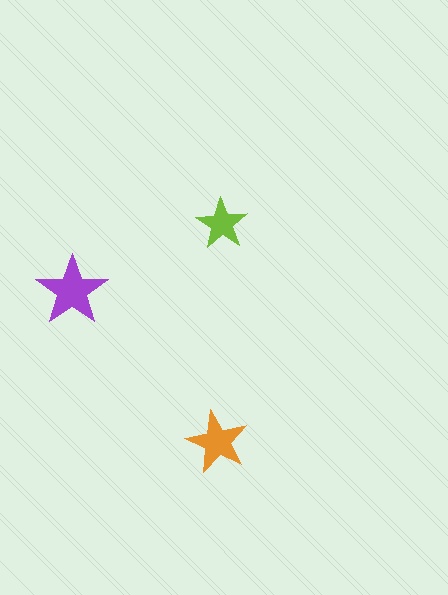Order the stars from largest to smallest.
the purple one, the orange one, the lime one.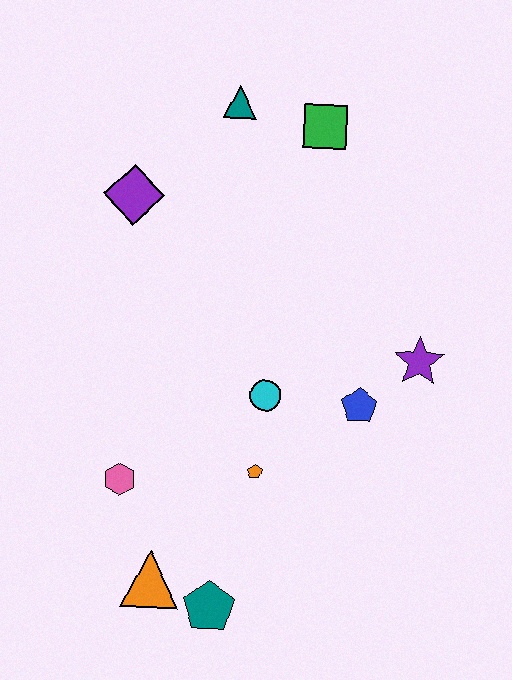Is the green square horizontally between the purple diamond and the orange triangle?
No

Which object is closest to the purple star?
The blue pentagon is closest to the purple star.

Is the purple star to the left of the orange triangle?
No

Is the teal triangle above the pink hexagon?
Yes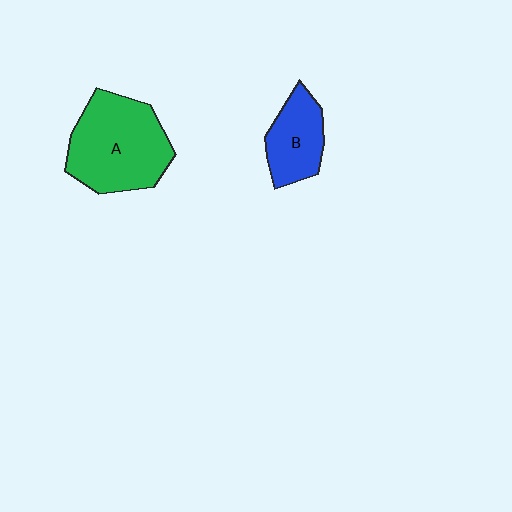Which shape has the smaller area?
Shape B (blue).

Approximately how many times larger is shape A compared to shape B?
Approximately 1.9 times.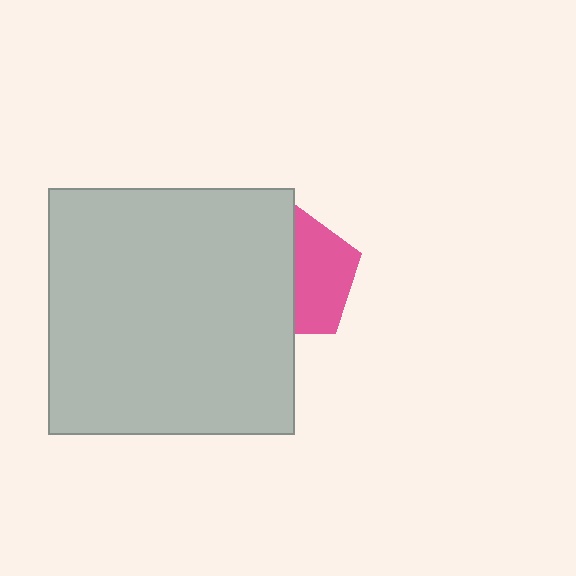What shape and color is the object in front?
The object in front is a light gray square.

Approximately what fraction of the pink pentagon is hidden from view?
Roughly 52% of the pink pentagon is hidden behind the light gray square.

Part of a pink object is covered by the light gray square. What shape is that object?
It is a pentagon.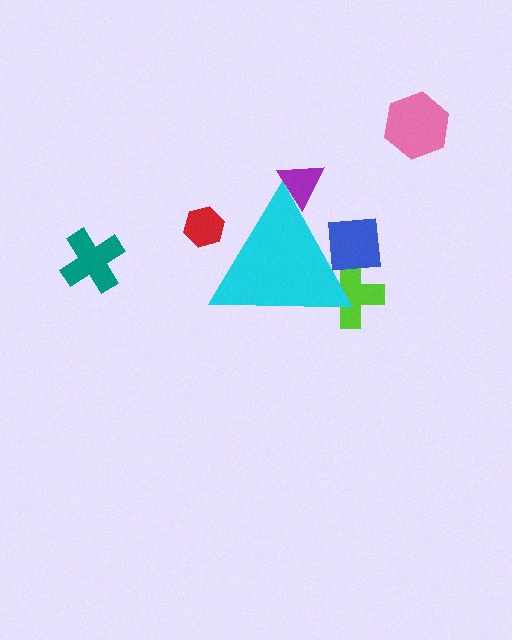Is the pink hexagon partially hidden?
No, the pink hexagon is fully visible.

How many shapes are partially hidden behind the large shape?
4 shapes are partially hidden.